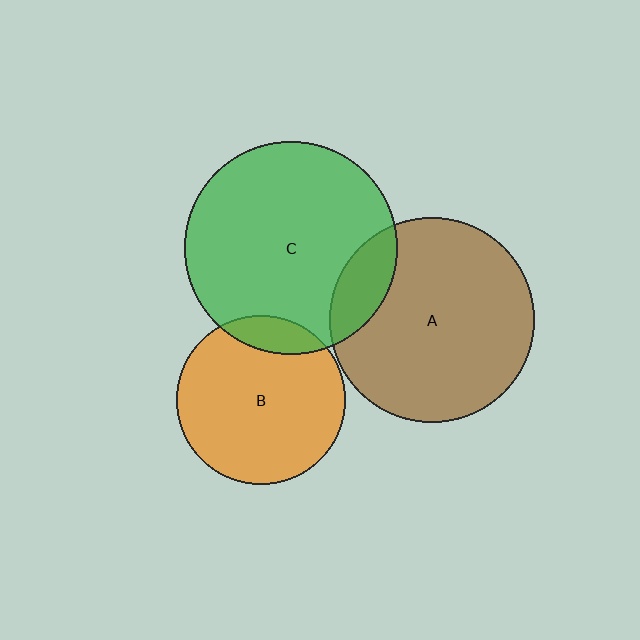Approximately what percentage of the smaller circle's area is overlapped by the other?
Approximately 15%.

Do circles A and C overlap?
Yes.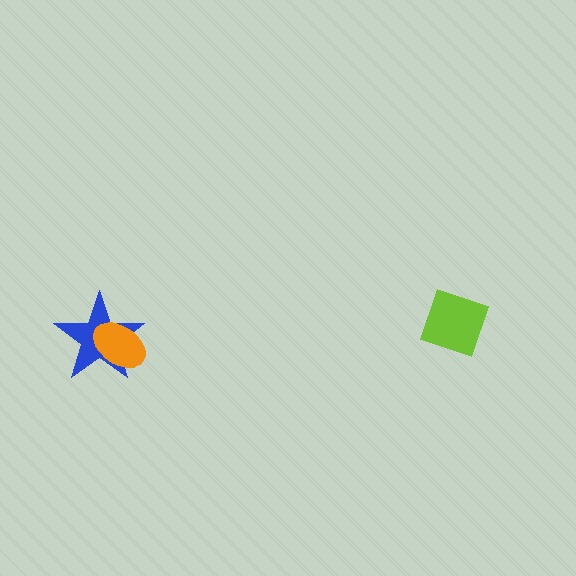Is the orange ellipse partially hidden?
No, no other shape covers it.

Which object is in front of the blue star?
The orange ellipse is in front of the blue star.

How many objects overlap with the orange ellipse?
1 object overlaps with the orange ellipse.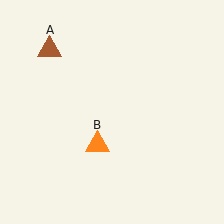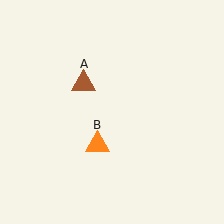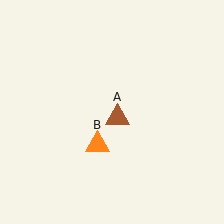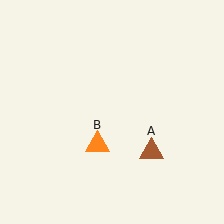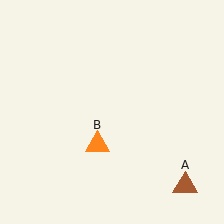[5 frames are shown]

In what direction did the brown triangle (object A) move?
The brown triangle (object A) moved down and to the right.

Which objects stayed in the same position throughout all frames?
Orange triangle (object B) remained stationary.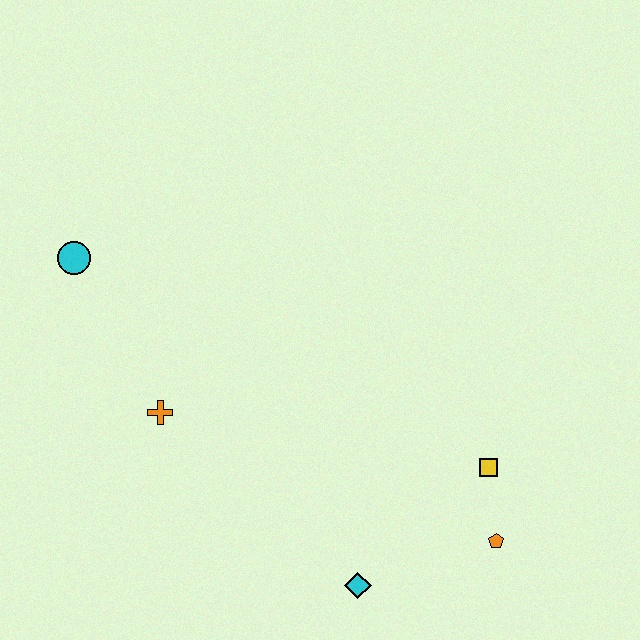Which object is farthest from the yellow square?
The cyan circle is farthest from the yellow square.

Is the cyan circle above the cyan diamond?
Yes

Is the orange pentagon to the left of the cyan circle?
No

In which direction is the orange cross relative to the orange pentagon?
The orange cross is to the left of the orange pentagon.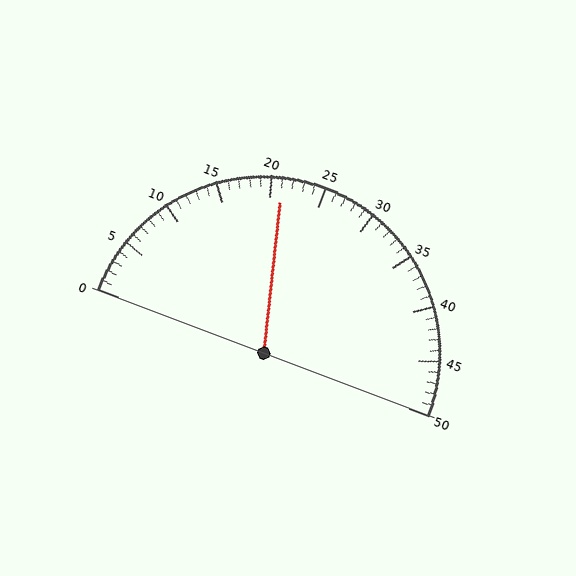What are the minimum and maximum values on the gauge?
The gauge ranges from 0 to 50.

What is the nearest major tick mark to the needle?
The nearest major tick mark is 20.